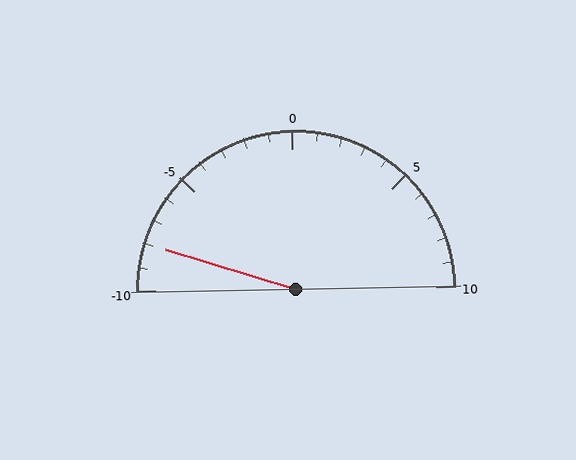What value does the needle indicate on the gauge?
The needle indicates approximately -8.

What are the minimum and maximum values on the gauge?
The gauge ranges from -10 to 10.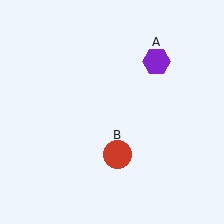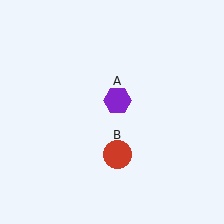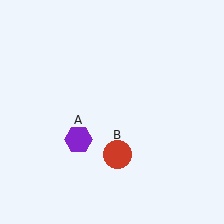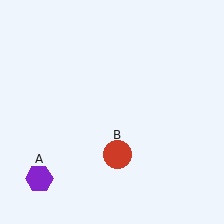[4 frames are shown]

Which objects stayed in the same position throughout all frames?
Red circle (object B) remained stationary.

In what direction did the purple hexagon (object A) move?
The purple hexagon (object A) moved down and to the left.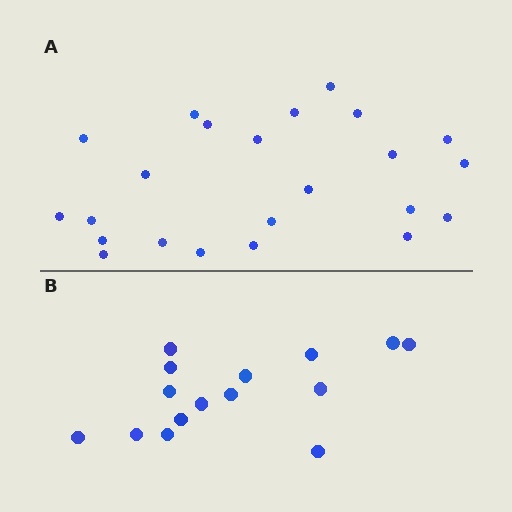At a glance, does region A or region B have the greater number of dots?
Region A (the top region) has more dots.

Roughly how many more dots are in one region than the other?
Region A has roughly 8 or so more dots than region B.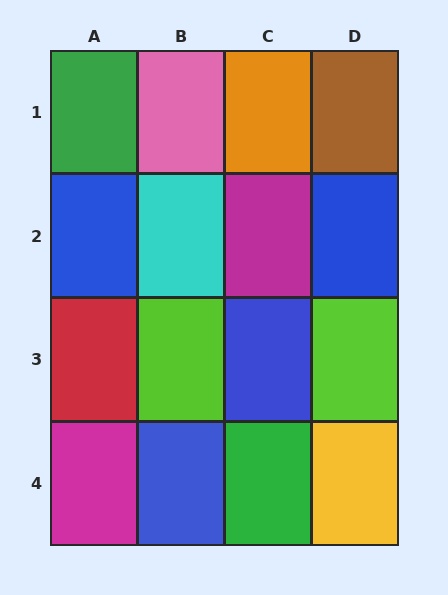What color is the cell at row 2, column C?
Magenta.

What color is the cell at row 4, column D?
Yellow.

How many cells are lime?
2 cells are lime.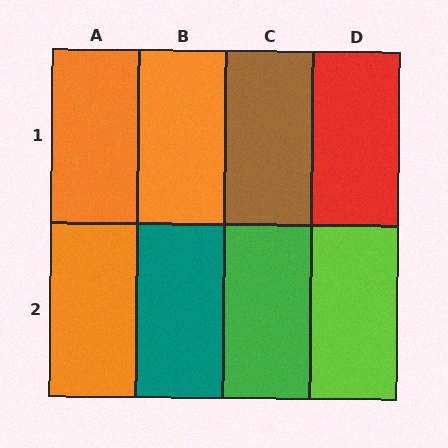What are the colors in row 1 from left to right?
Orange, orange, brown, red.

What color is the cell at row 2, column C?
Green.